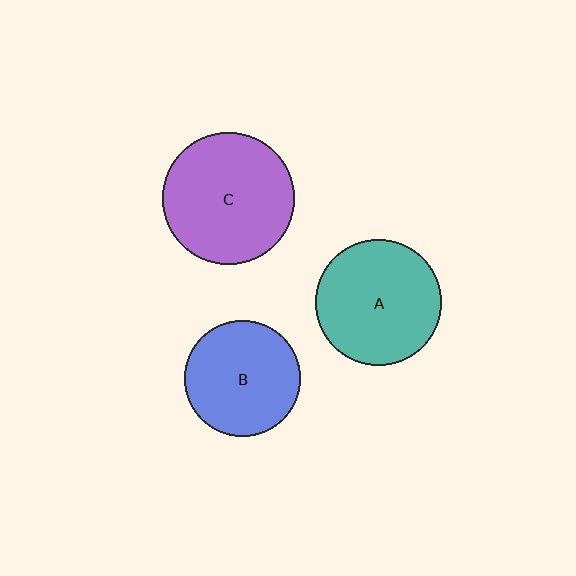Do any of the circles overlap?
No, none of the circles overlap.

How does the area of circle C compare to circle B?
Approximately 1.3 times.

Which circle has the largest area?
Circle C (purple).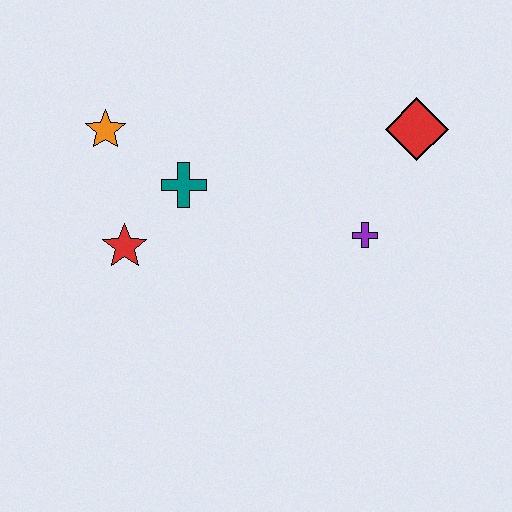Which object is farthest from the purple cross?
The orange star is farthest from the purple cross.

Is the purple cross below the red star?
No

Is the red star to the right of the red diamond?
No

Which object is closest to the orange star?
The teal cross is closest to the orange star.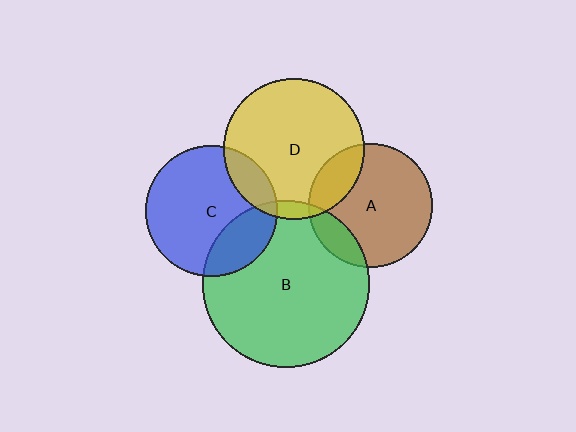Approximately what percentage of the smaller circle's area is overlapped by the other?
Approximately 25%.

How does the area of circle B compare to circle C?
Approximately 1.6 times.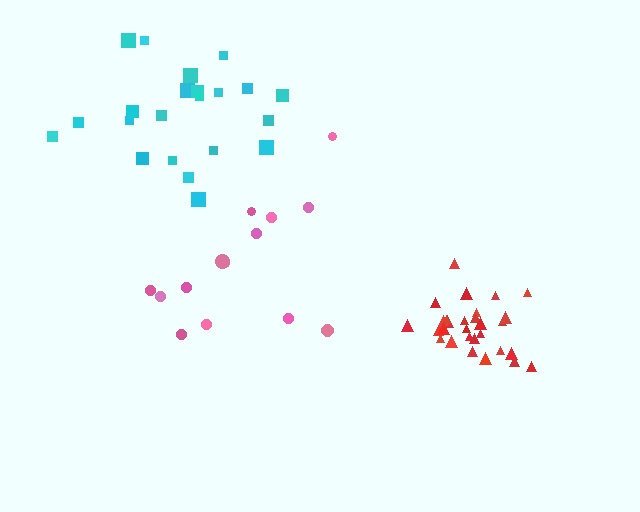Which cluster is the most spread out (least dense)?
Pink.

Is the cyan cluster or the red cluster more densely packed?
Red.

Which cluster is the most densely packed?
Red.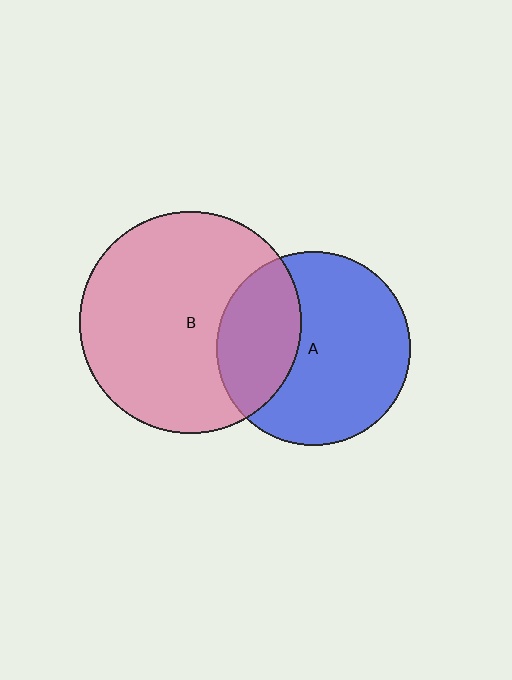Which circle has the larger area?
Circle B (pink).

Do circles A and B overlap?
Yes.